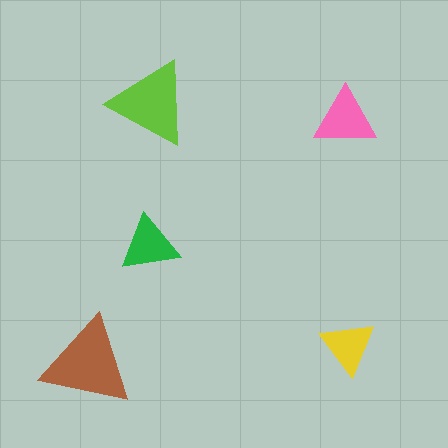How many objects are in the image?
There are 5 objects in the image.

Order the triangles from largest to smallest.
the brown one, the lime one, the pink one, the green one, the yellow one.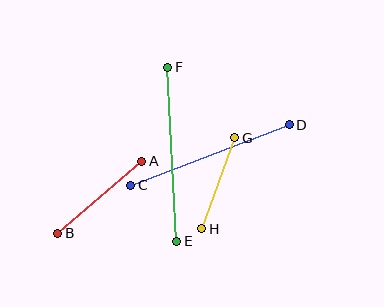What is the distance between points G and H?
The distance is approximately 97 pixels.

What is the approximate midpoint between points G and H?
The midpoint is at approximately (218, 183) pixels.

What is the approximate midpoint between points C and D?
The midpoint is at approximately (210, 155) pixels.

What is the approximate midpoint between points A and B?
The midpoint is at approximately (100, 197) pixels.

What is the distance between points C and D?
The distance is approximately 170 pixels.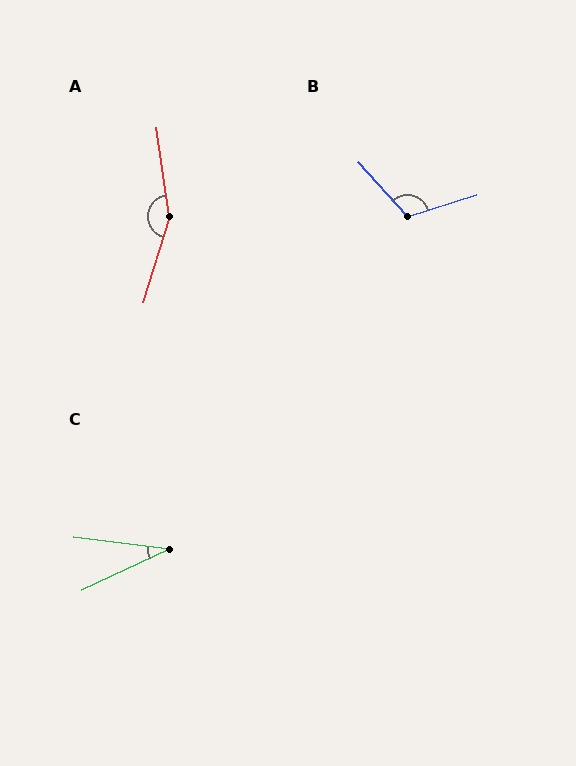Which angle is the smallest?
C, at approximately 33 degrees.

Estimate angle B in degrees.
Approximately 114 degrees.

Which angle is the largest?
A, at approximately 155 degrees.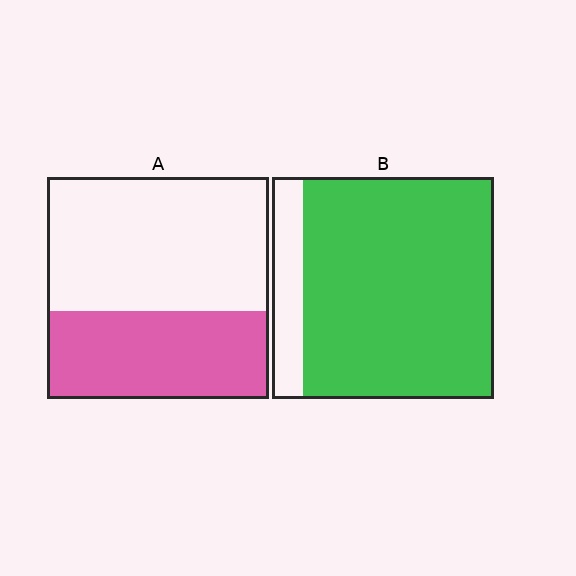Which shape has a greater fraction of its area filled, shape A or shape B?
Shape B.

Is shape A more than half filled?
No.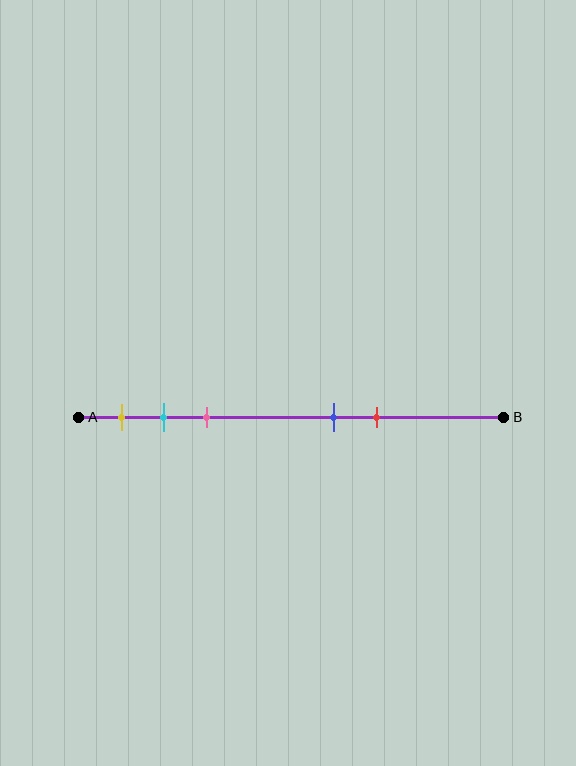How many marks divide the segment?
There are 5 marks dividing the segment.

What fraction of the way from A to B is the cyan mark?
The cyan mark is approximately 20% (0.2) of the way from A to B.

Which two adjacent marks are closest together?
The cyan and pink marks are the closest adjacent pair.